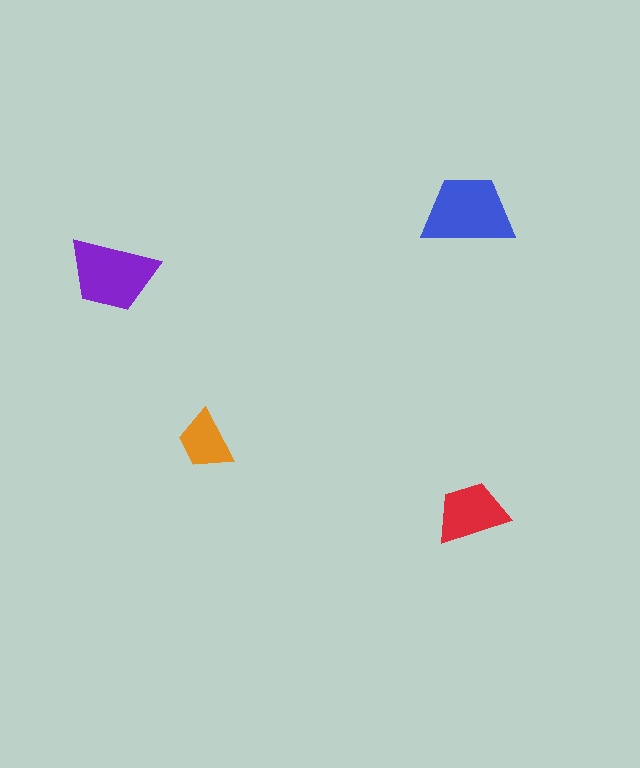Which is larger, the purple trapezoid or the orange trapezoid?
The purple one.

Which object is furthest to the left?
The purple trapezoid is leftmost.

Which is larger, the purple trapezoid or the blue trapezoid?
The blue one.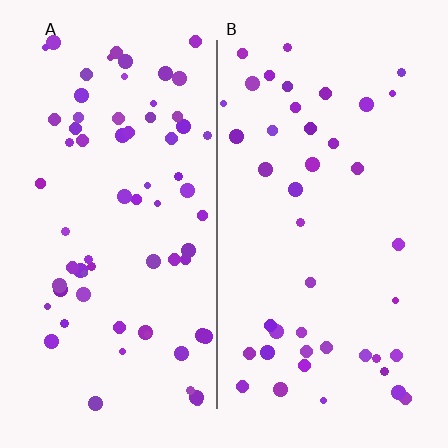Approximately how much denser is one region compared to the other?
Approximately 1.6× — region A over region B.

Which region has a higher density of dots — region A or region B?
A (the left).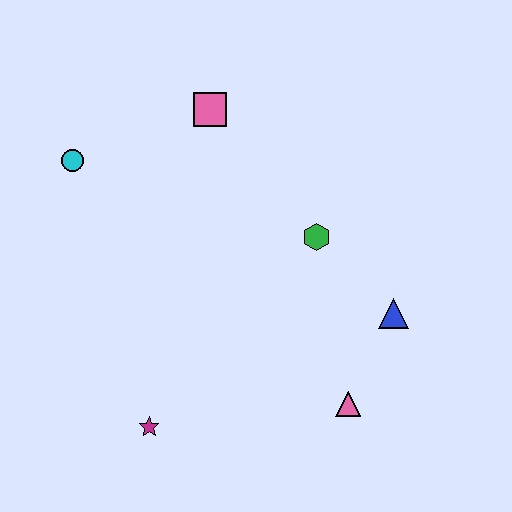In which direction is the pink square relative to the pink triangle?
The pink square is above the pink triangle.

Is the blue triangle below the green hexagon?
Yes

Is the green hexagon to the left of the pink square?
No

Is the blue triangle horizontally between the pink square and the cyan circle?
No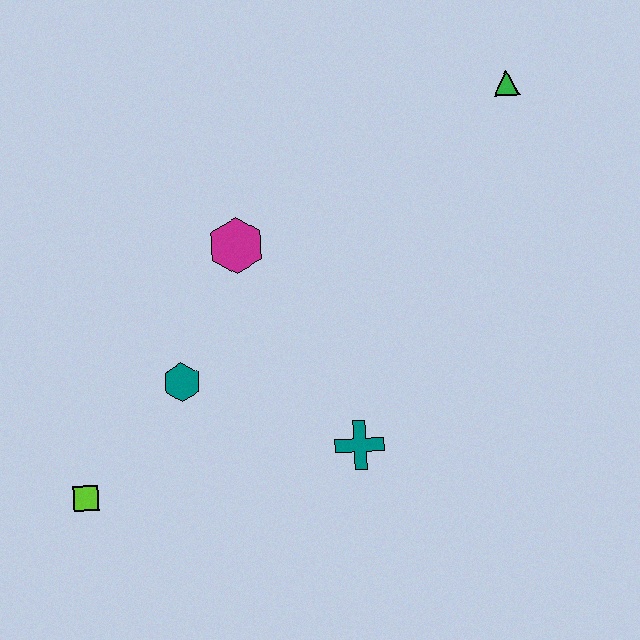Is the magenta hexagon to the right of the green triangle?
No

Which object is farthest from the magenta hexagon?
The green triangle is farthest from the magenta hexagon.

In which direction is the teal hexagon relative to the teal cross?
The teal hexagon is to the left of the teal cross.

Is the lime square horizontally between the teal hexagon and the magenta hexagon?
No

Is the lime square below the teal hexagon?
Yes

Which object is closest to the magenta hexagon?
The teal hexagon is closest to the magenta hexagon.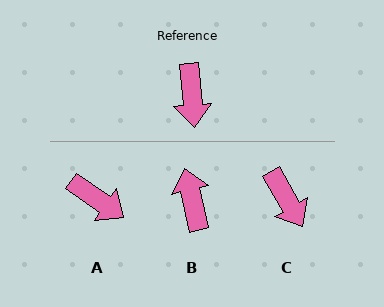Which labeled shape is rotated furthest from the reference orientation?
B, about 172 degrees away.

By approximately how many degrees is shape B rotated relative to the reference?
Approximately 172 degrees clockwise.